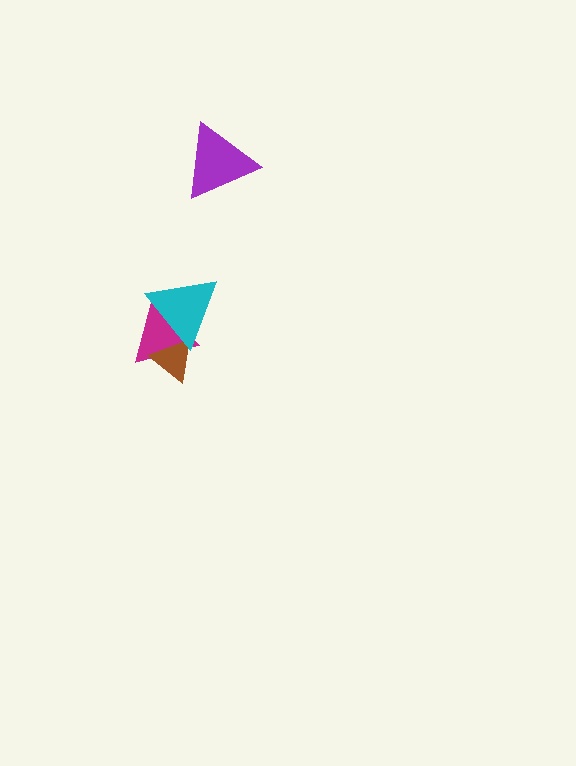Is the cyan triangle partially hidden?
No, no other shape covers it.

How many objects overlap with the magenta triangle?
2 objects overlap with the magenta triangle.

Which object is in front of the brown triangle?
The cyan triangle is in front of the brown triangle.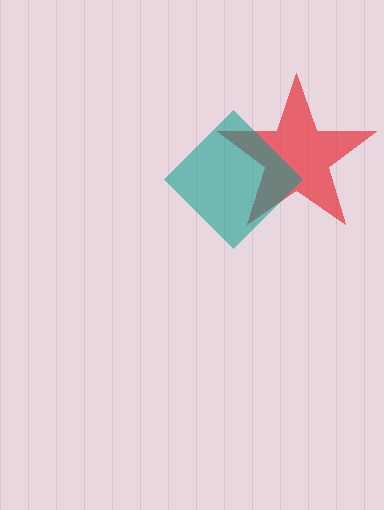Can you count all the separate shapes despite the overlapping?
Yes, there are 2 separate shapes.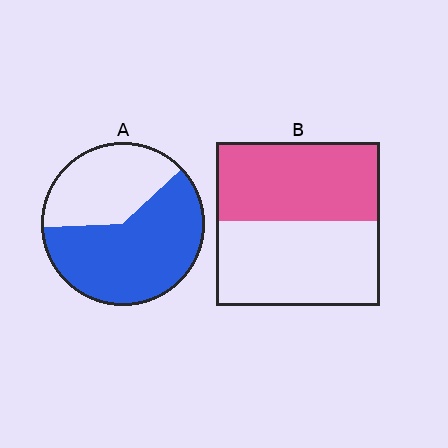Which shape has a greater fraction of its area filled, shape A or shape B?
Shape A.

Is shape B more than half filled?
Roughly half.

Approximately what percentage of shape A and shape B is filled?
A is approximately 60% and B is approximately 50%.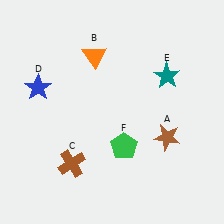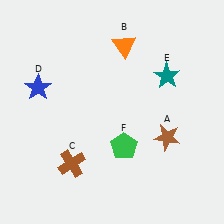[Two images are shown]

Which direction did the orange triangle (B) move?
The orange triangle (B) moved right.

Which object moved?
The orange triangle (B) moved right.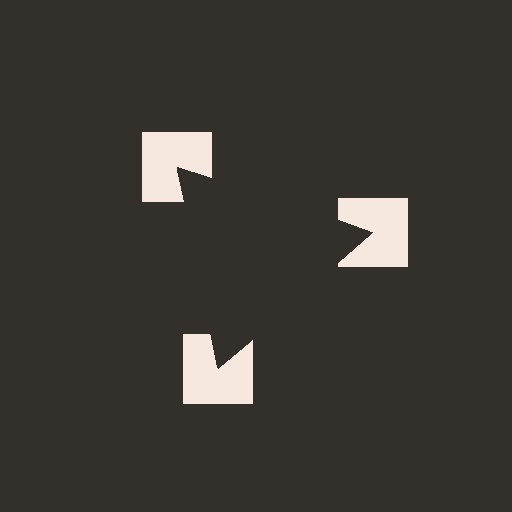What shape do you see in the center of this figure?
An illusory triangle — its edges are inferred from the aligned wedge cuts in the notched squares, not physically drawn.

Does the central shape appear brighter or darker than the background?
It typically appears slightly darker than the background, even though no actual brightness change is drawn.